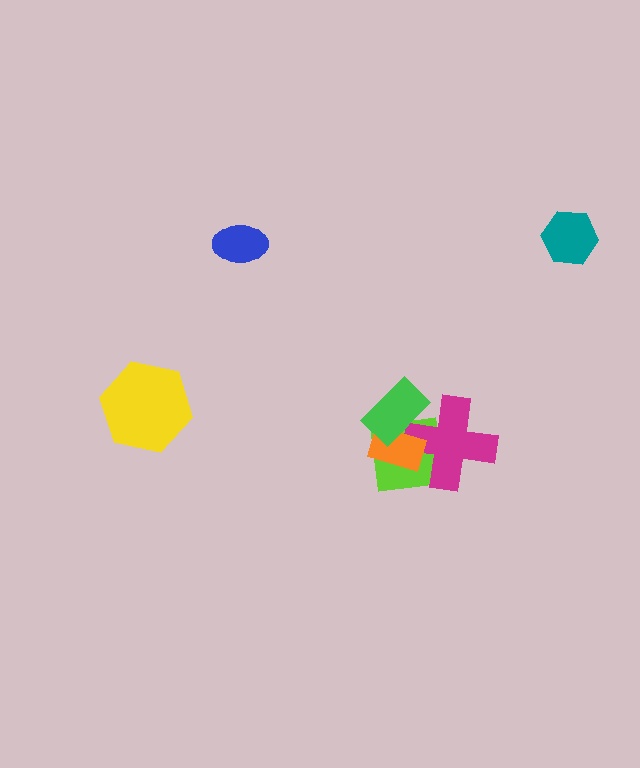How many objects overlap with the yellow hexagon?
0 objects overlap with the yellow hexagon.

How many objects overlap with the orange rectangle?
3 objects overlap with the orange rectangle.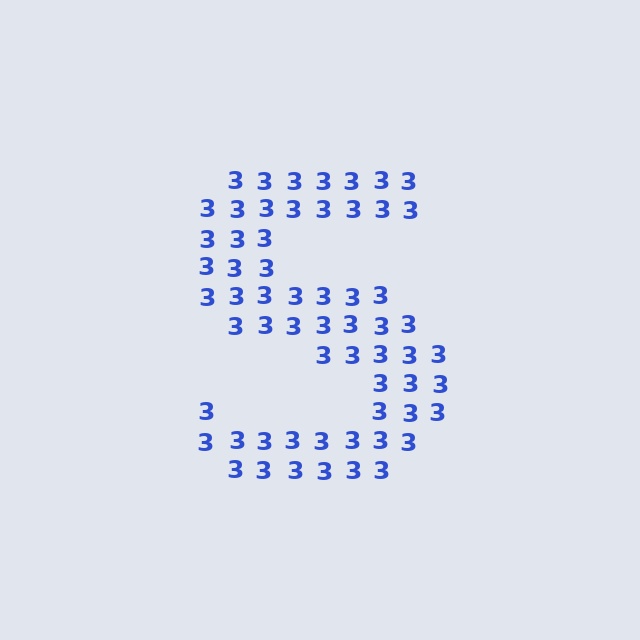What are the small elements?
The small elements are digit 3's.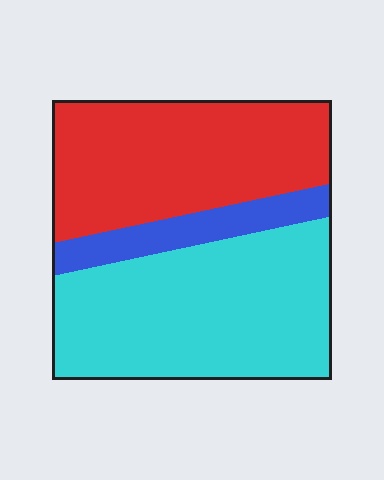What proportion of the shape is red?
Red covers around 40% of the shape.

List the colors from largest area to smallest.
From largest to smallest: cyan, red, blue.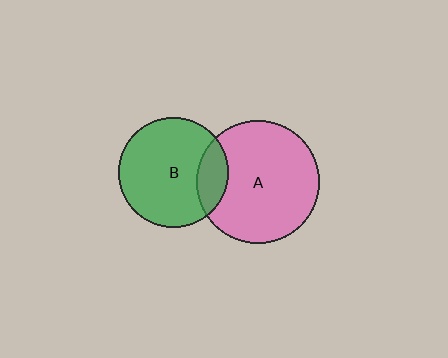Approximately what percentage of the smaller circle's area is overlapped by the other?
Approximately 20%.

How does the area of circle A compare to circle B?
Approximately 1.3 times.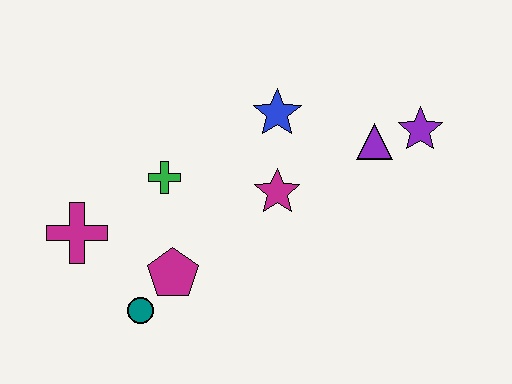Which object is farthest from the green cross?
The purple star is farthest from the green cross.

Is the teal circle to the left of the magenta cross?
No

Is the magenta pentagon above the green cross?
No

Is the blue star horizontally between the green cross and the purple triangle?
Yes